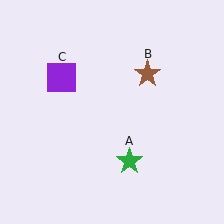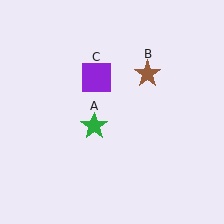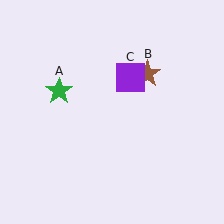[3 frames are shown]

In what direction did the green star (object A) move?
The green star (object A) moved up and to the left.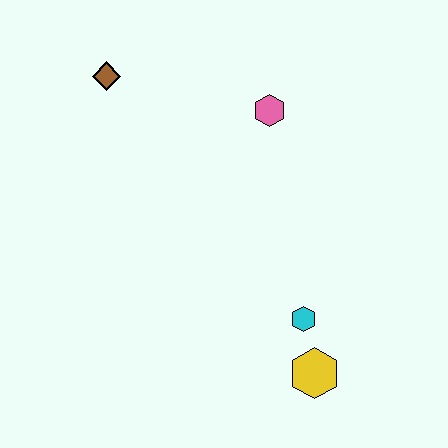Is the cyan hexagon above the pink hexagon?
No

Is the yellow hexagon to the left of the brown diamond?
No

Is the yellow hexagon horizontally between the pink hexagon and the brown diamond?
No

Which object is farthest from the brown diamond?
The yellow hexagon is farthest from the brown diamond.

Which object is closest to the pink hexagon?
The brown diamond is closest to the pink hexagon.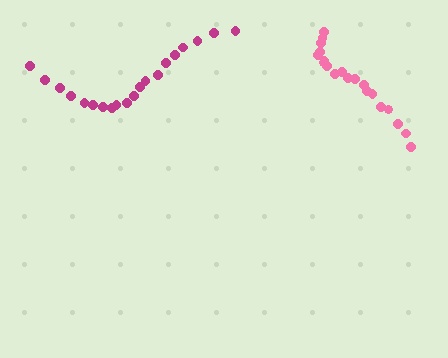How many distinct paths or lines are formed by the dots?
There are 2 distinct paths.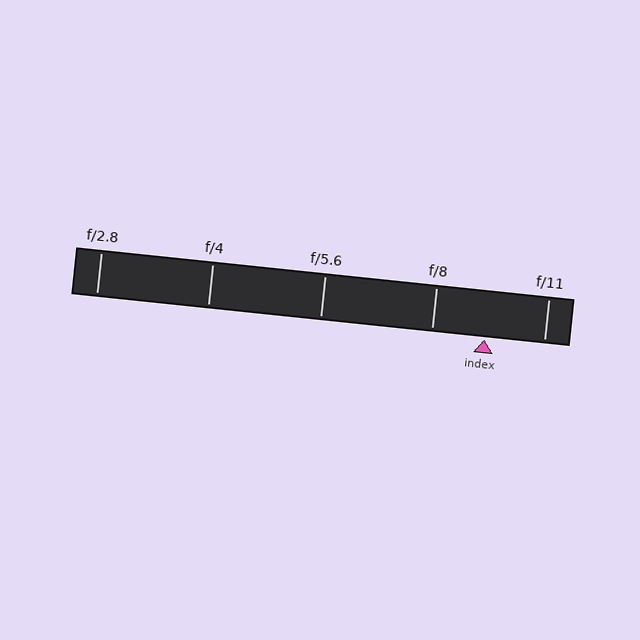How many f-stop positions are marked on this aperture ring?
There are 5 f-stop positions marked.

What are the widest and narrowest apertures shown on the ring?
The widest aperture shown is f/2.8 and the narrowest is f/11.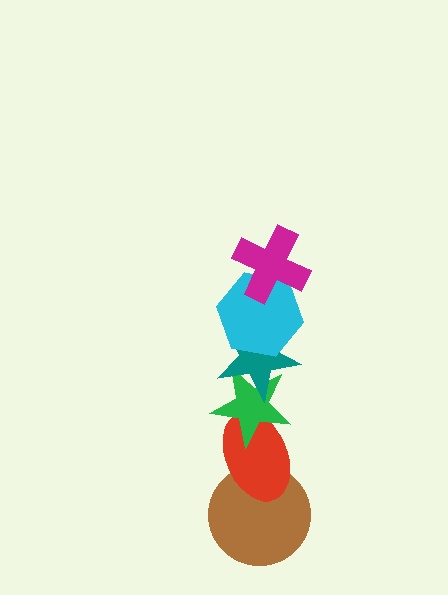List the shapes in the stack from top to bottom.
From top to bottom: the magenta cross, the cyan hexagon, the teal star, the green star, the red ellipse, the brown circle.